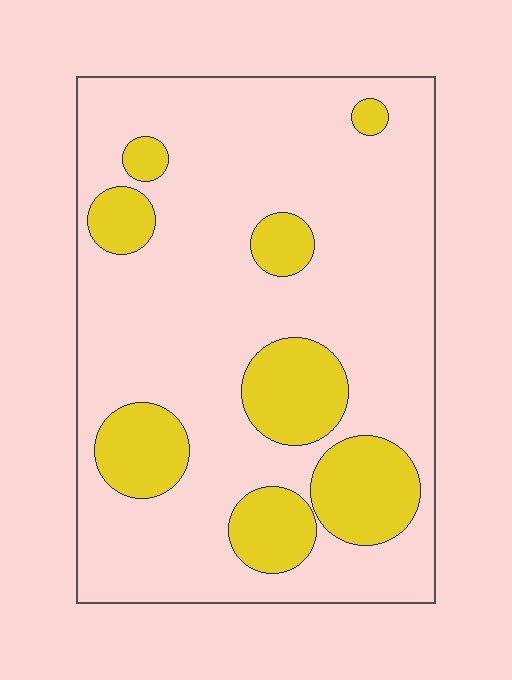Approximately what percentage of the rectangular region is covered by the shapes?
Approximately 20%.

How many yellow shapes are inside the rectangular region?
8.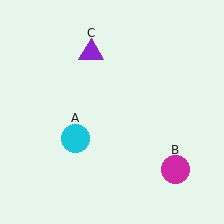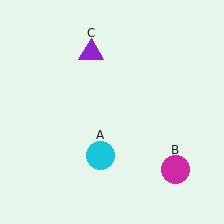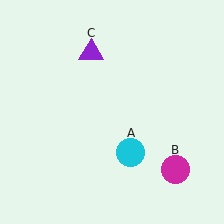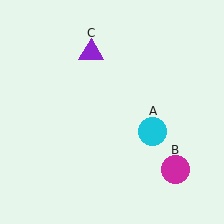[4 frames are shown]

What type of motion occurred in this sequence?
The cyan circle (object A) rotated counterclockwise around the center of the scene.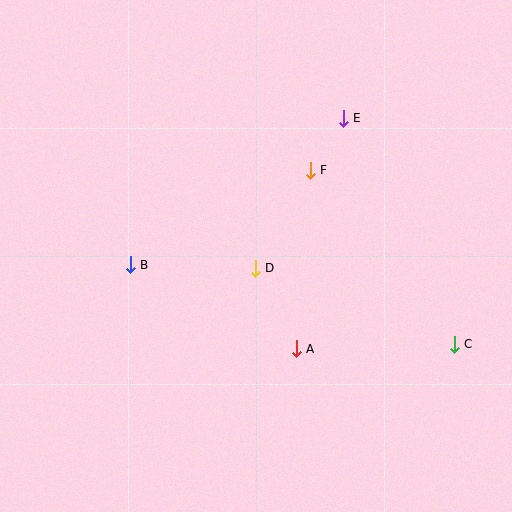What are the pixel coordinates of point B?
Point B is at (130, 265).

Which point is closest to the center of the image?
Point D at (255, 268) is closest to the center.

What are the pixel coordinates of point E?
Point E is at (343, 118).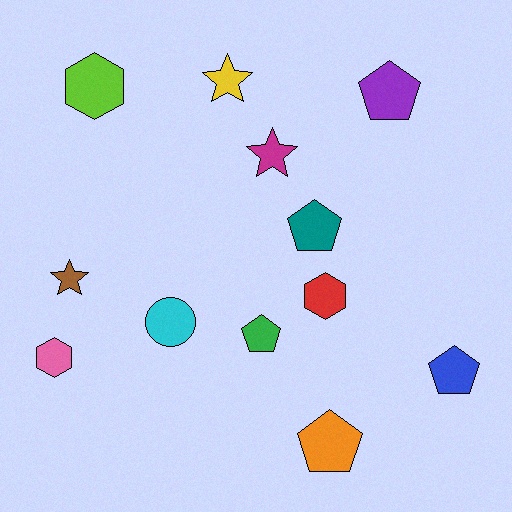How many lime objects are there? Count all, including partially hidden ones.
There is 1 lime object.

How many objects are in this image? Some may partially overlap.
There are 12 objects.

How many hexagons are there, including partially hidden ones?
There are 3 hexagons.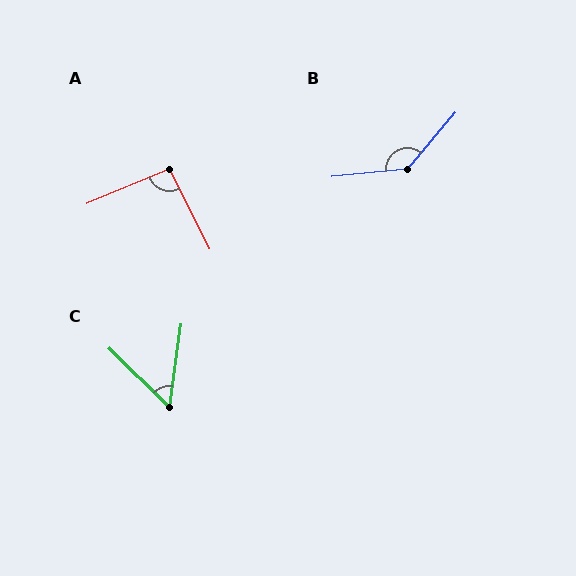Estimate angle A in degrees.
Approximately 94 degrees.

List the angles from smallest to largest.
C (53°), A (94°), B (136°).